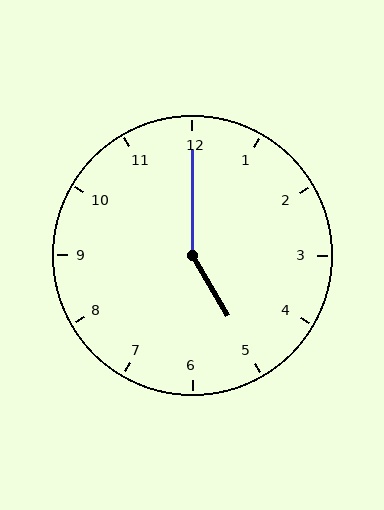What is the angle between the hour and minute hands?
Approximately 150 degrees.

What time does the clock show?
5:00.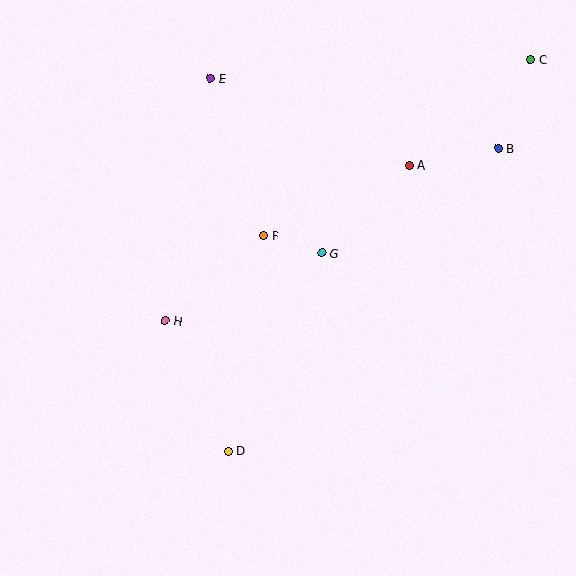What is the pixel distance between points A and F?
The distance between A and F is 161 pixels.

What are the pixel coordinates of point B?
Point B is at (498, 148).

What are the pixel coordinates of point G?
Point G is at (322, 253).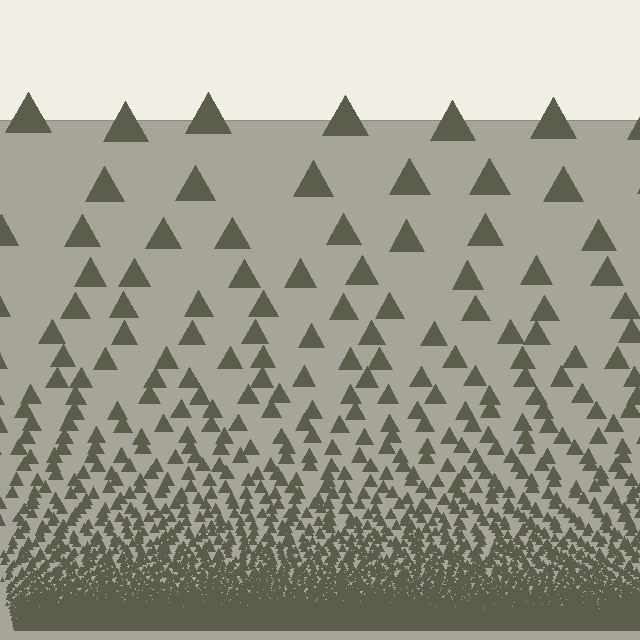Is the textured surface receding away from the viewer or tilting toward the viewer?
The surface appears to tilt toward the viewer. Texture elements get larger and sparser toward the top.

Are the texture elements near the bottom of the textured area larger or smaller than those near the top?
Smaller. The gradient is inverted — elements near the bottom are smaller and denser.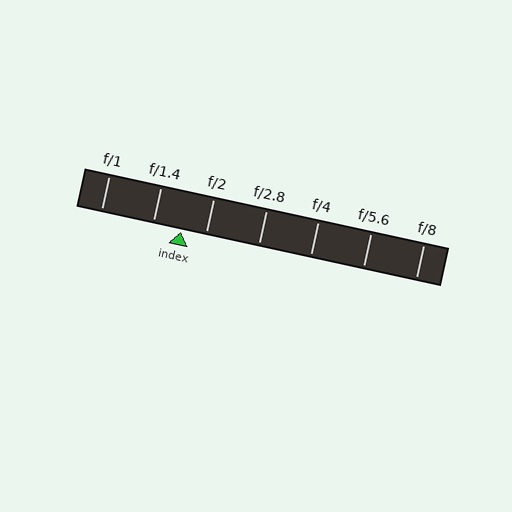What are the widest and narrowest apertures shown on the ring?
The widest aperture shown is f/1 and the narrowest is f/8.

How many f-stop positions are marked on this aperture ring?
There are 7 f-stop positions marked.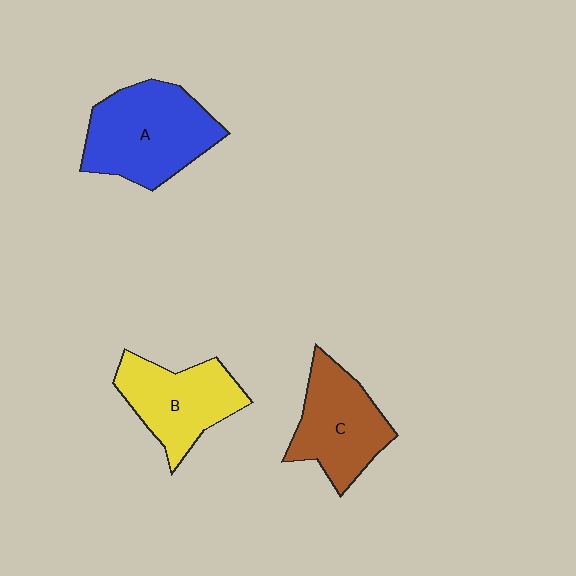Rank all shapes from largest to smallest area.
From largest to smallest: A (blue), C (brown), B (yellow).